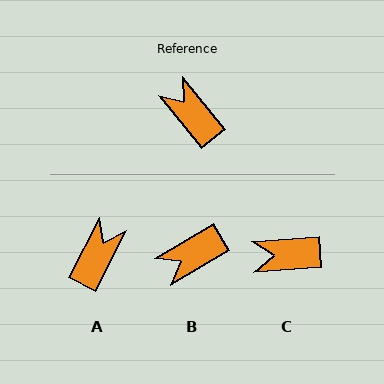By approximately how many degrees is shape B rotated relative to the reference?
Approximately 82 degrees counter-clockwise.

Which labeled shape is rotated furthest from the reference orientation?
B, about 82 degrees away.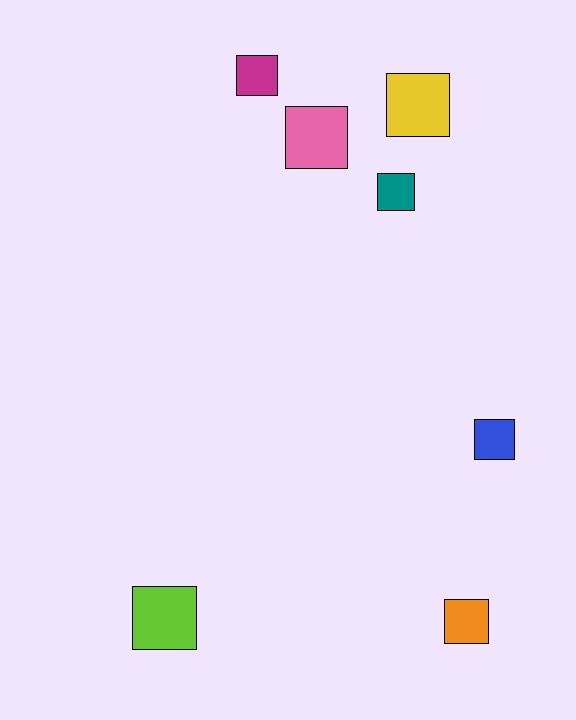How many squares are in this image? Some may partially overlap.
There are 7 squares.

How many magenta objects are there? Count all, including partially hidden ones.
There is 1 magenta object.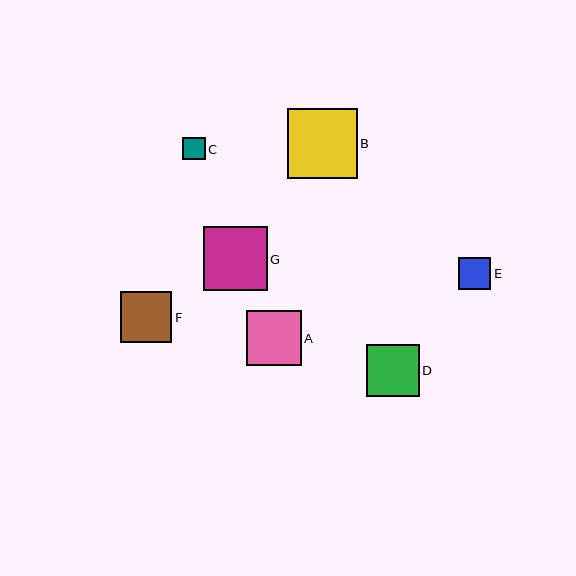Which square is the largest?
Square B is the largest with a size of approximately 70 pixels.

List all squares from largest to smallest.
From largest to smallest: B, G, A, D, F, E, C.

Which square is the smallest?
Square C is the smallest with a size of approximately 23 pixels.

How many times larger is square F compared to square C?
Square F is approximately 2.3 times the size of square C.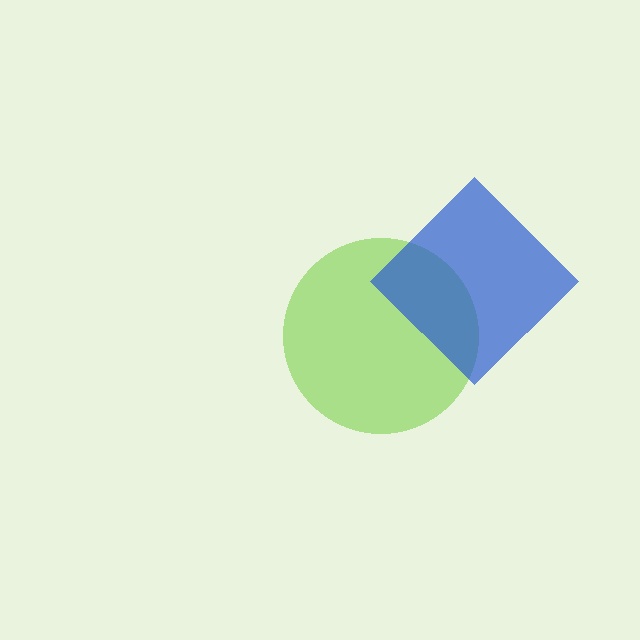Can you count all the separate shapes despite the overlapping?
Yes, there are 2 separate shapes.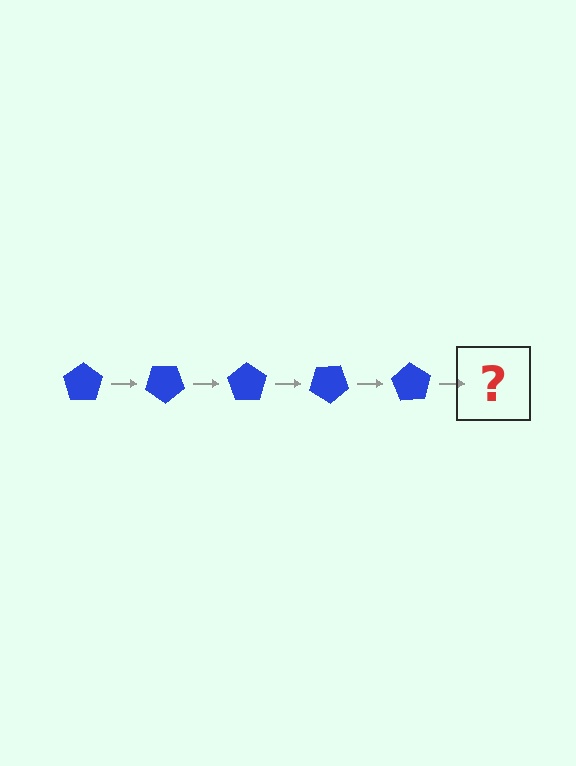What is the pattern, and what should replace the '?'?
The pattern is that the pentagon rotates 35 degrees each step. The '?' should be a blue pentagon rotated 175 degrees.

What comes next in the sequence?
The next element should be a blue pentagon rotated 175 degrees.